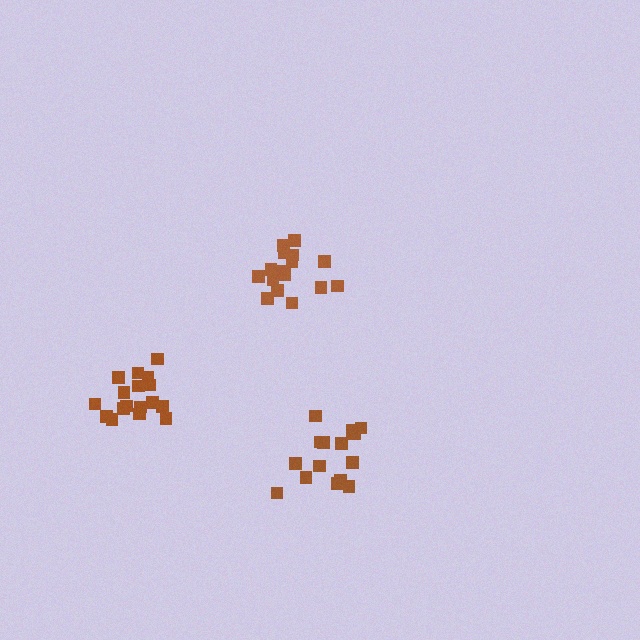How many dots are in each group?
Group 1: 15 dots, Group 2: 16 dots, Group 3: 17 dots (48 total).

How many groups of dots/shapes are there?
There are 3 groups.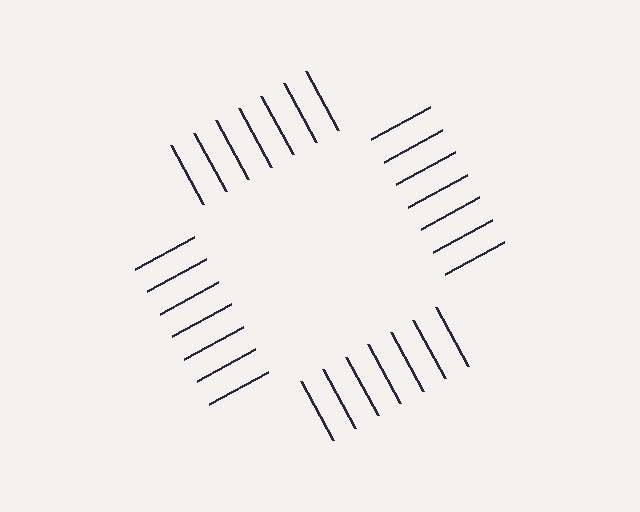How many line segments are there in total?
28 — 7 along each of the 4 edges.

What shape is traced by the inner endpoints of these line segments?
An illusory square — the line segments terminate on its edges but no continuous stroke is drawn.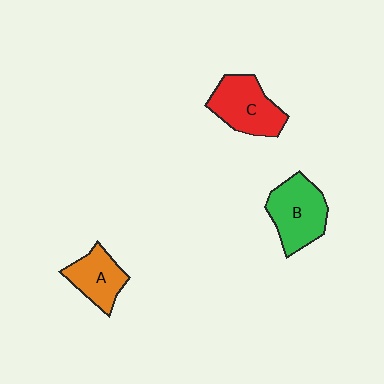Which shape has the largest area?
Shape B (green).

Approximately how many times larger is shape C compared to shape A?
Approximately 1.3 times.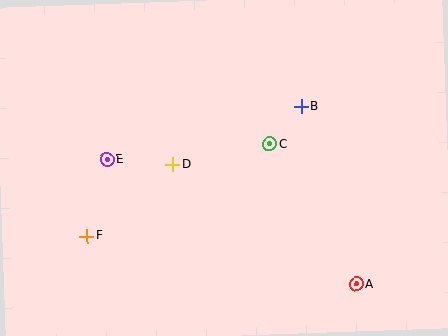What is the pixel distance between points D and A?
The distance between D and A is 219 pixels.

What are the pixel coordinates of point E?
Point E is at (107, 159).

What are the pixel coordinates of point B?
Point B is at (301, 107).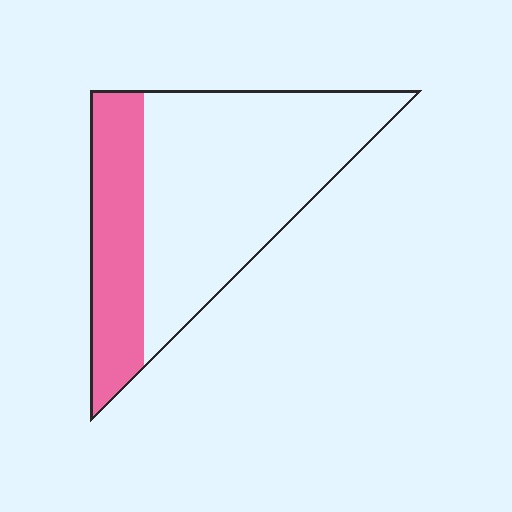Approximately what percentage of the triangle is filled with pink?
Approximately 30%.